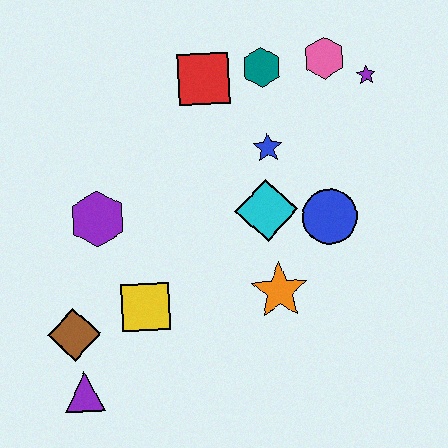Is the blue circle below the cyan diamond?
Yes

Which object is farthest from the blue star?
The purple triangle is farthest from the blue star.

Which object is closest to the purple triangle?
The brown diamond is closest to the purple triangle.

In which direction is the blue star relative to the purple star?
The blue star is to the left of the purple star.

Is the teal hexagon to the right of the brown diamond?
Yes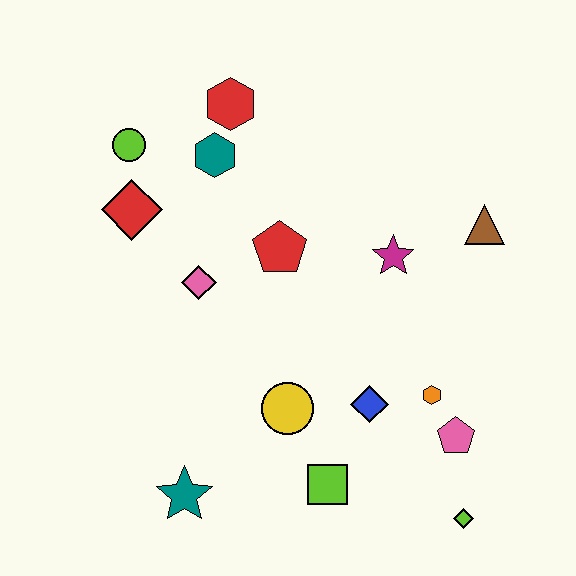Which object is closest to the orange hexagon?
The pink pentagon is closest to the orange hexagon.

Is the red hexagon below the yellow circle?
No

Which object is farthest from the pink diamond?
The lime diamond is farthest from the pink diamond.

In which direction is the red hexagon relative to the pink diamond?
The red hexagon is above the pink diamond.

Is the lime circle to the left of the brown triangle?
Yes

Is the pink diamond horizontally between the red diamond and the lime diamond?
Yes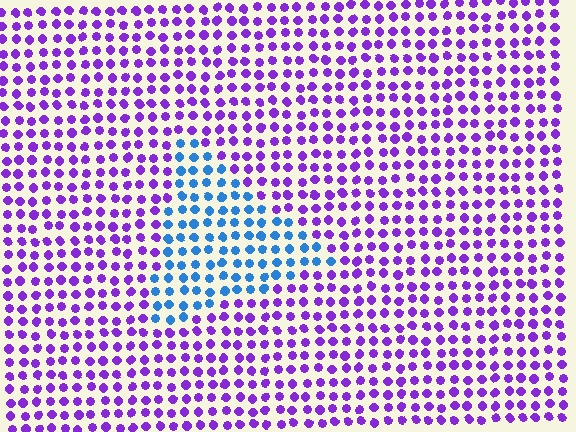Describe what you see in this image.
The image is filled with small purple elements in a uniform arrangement. A triangle-shaped region is visible where the elements are tinted to a slightly different hue, forming a subtle color boundary.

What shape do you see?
I see a triangle.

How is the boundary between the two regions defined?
The boundary is defined purely by a slight shift in hue (about 63 degrees). Spacing, size, and orientation are identical on both sides.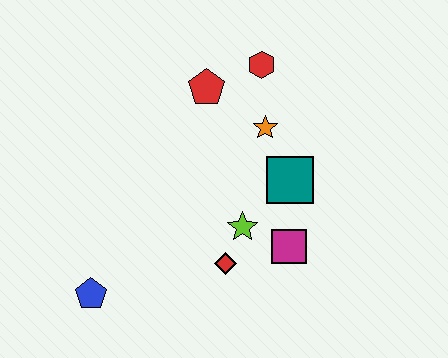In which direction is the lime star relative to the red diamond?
The lime star is above the red diamond.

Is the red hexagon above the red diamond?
Yes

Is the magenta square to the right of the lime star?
Yes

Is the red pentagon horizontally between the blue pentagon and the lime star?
Yes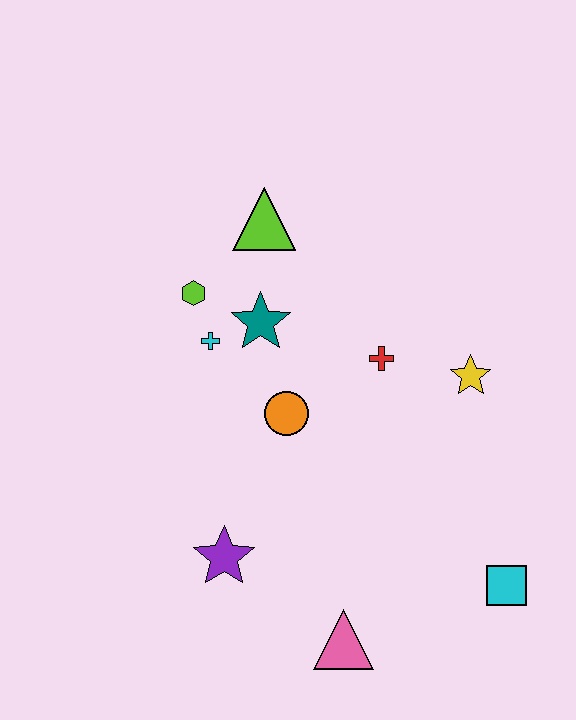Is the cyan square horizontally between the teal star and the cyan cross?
No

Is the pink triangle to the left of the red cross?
Yes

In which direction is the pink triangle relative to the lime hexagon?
The pink triangle is below the lime hexagon.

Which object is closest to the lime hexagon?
The cyan cross is closest to the lime hexagon.